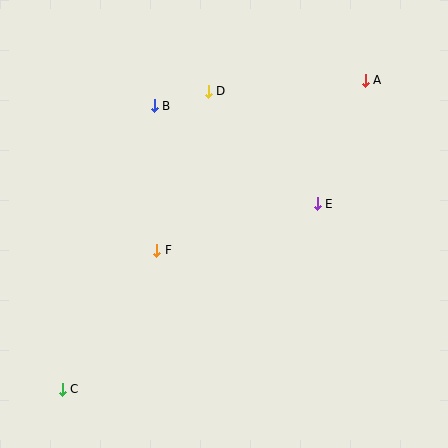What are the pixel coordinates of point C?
Point C is at (62, 389).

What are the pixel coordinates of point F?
Point F is at (157, 250).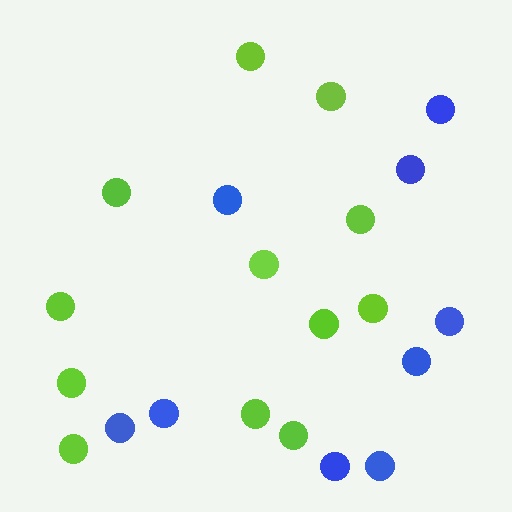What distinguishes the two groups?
There are 2 groups: one group of lime circles (12) and one group of blue circles (9).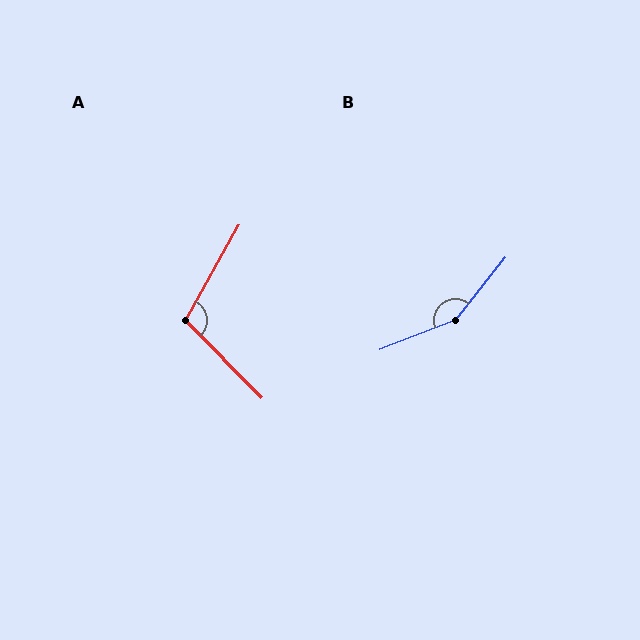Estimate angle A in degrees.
Approximately 106 degrees.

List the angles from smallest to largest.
A (106°), B (150°).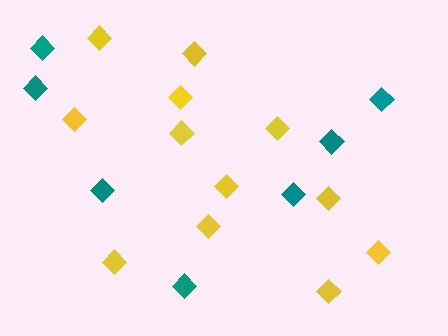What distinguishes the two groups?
There are 2 groups: one group of yellow diamonds (12) and one group of teal diamonds (7).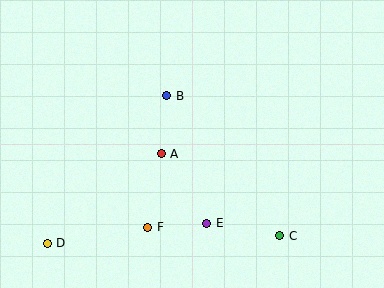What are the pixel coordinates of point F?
Point F is at (148, 227).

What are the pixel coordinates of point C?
Point C is at (280, 236).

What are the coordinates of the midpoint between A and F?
The midpoint between A and F is at (154, 191).